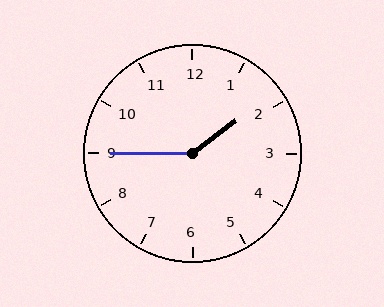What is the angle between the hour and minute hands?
Approximately 142 degrees.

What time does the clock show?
1:45.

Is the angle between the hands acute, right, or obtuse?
It is obtuse.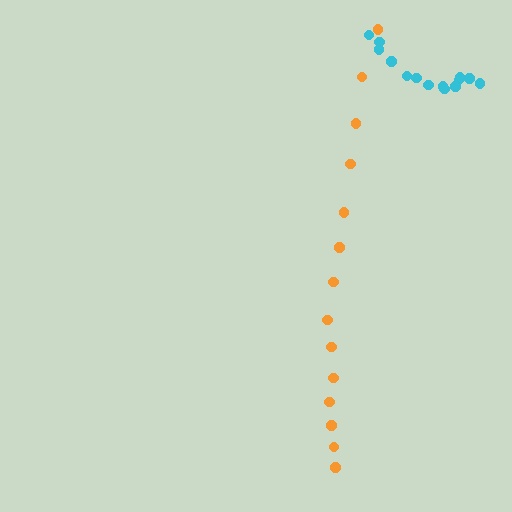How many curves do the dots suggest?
There are 2 distinct paths.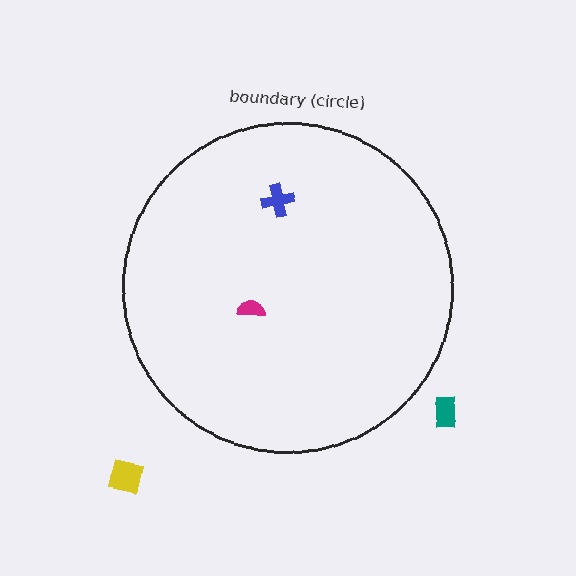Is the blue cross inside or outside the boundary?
Inside.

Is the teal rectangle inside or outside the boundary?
Outside.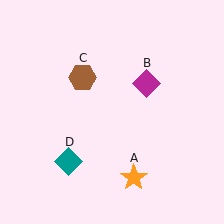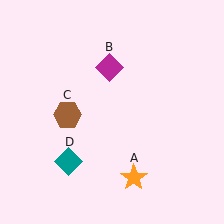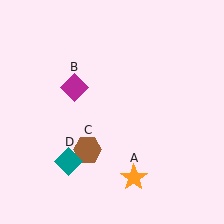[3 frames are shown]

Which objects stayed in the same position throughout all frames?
Orange star (object A) and teal diamond (object D) remained stationary.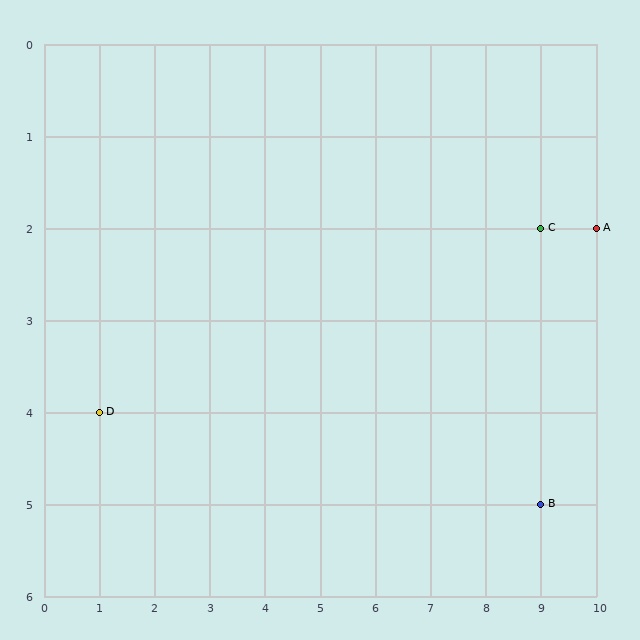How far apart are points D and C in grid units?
Points D and C are 8 columns and 2 rows apart (about 8.2 grid units diagonally).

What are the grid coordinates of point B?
Point B is at grid coordinates (9, 5).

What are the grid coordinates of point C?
Point C is at grid coordinates (9, 2).